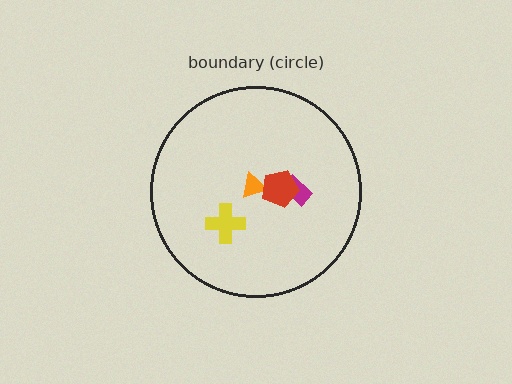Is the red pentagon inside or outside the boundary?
Inside.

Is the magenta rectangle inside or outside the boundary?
Inside.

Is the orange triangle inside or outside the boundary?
Inside.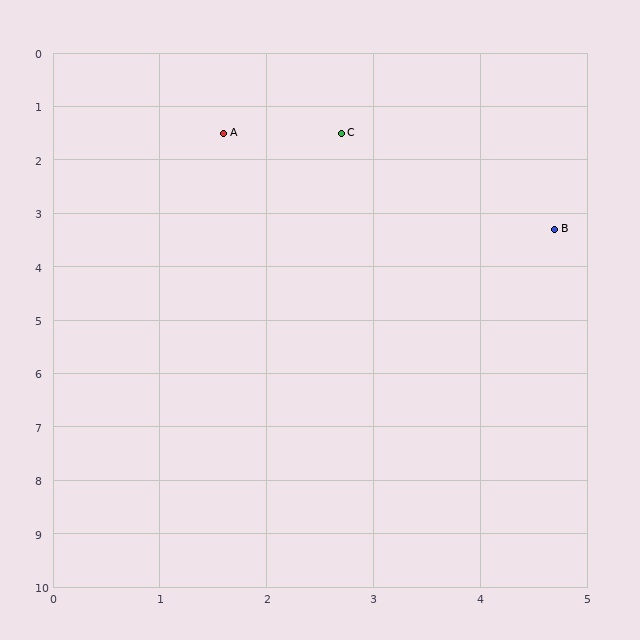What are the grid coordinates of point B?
Point B is at approximately (4.7, 3.3).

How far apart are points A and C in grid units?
Points A and C are about 1.1 grid units apart.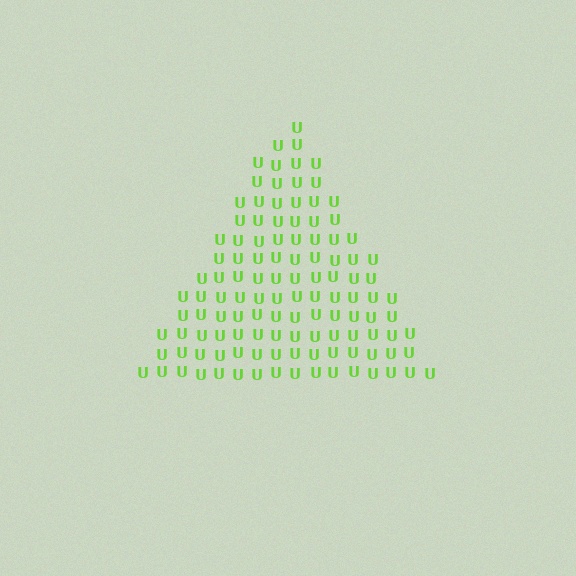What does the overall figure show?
The overall figure shows a triangle.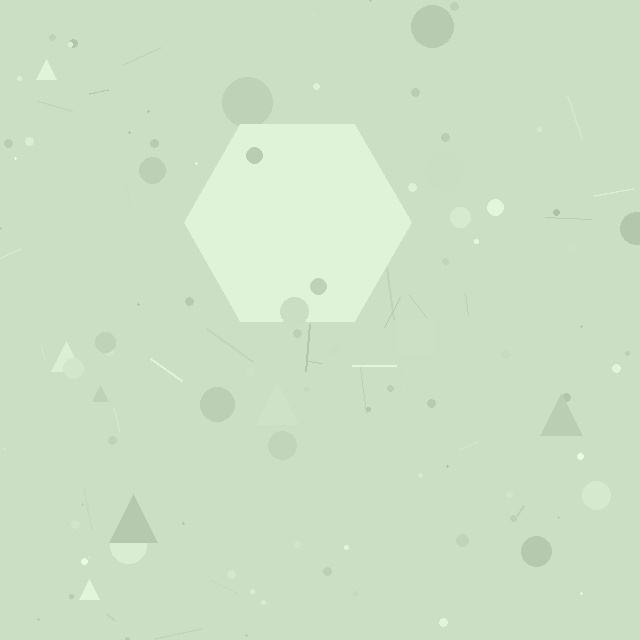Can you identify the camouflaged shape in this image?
The camouflaged shape is a hexagon.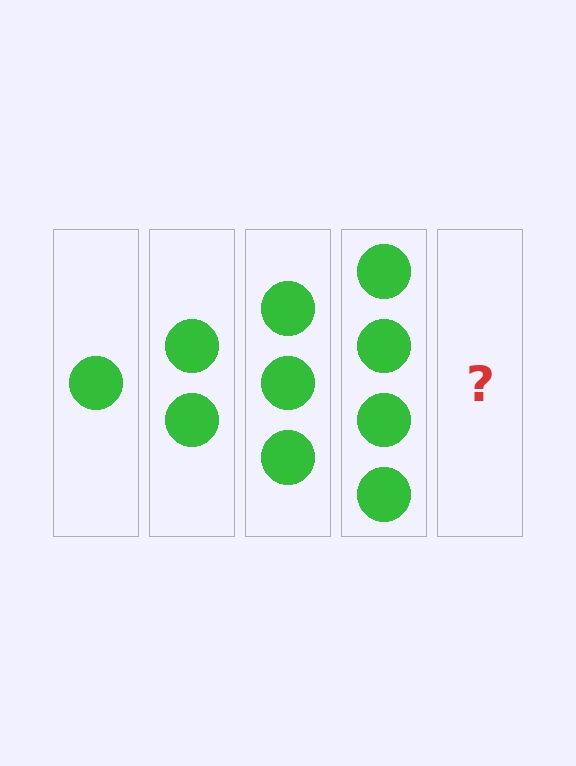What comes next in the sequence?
The next element should be 5 circles.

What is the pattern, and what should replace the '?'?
The pattern is that each step adds one more circle. The '?' should be 5 circles.